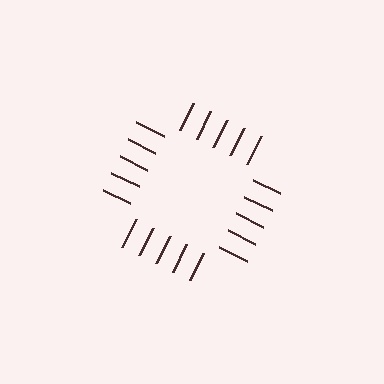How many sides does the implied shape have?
4 sides — the line-ends trace a square.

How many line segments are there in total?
20 — 5 along each of the 4 edges.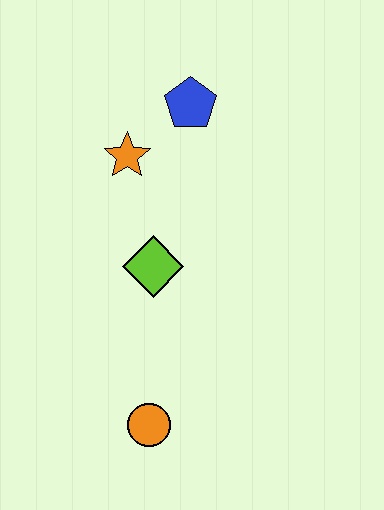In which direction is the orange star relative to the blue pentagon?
The orange star is to the left of the blue pentagon.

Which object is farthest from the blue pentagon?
The orange circle is farthest from the blue pentagon.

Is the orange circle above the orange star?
No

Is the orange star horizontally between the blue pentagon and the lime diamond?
No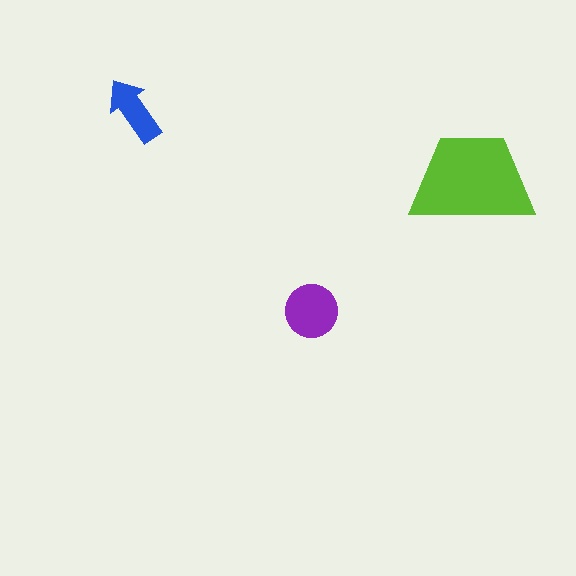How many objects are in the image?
There are 3 objects in the image.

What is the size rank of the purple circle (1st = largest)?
2nd.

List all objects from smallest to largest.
The blue arrow, the purple circle, the lime trapezoid.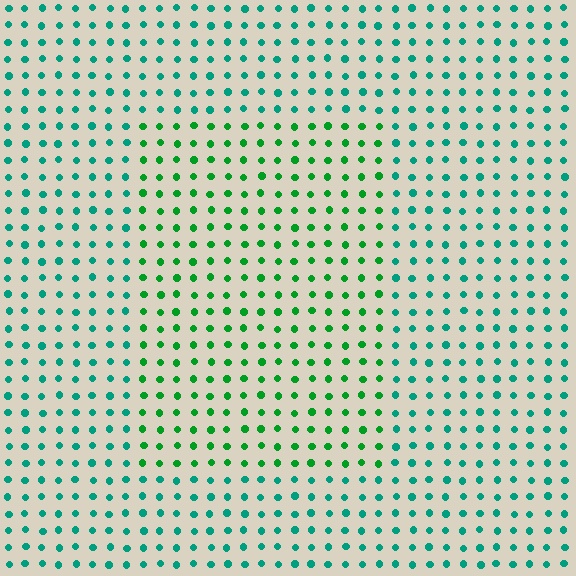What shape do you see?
I see a rectangle.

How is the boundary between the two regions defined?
The boundary is defined purely by a slight shift in hue (about 36 degrees). Spacing, size, and orientation are identical on both sides.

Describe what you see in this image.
The image is filled with small teal elements in a uniform arrangement. A rectangle-shaped region is visible where the elements are tinted to a slightly different hue, forming a subtle color boundary.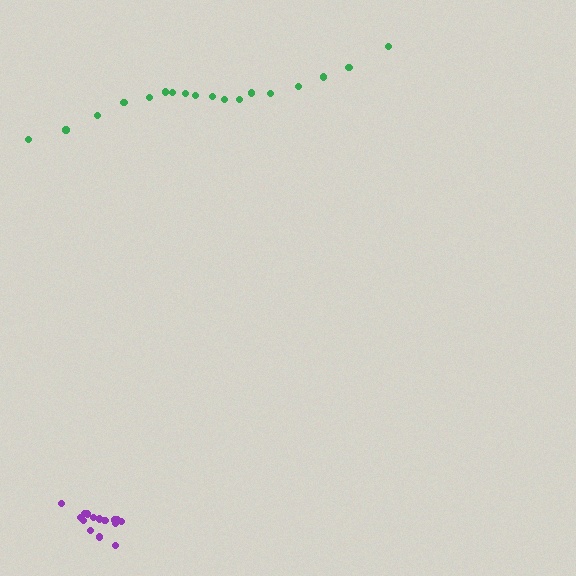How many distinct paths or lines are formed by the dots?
There are 2 distinct paths.